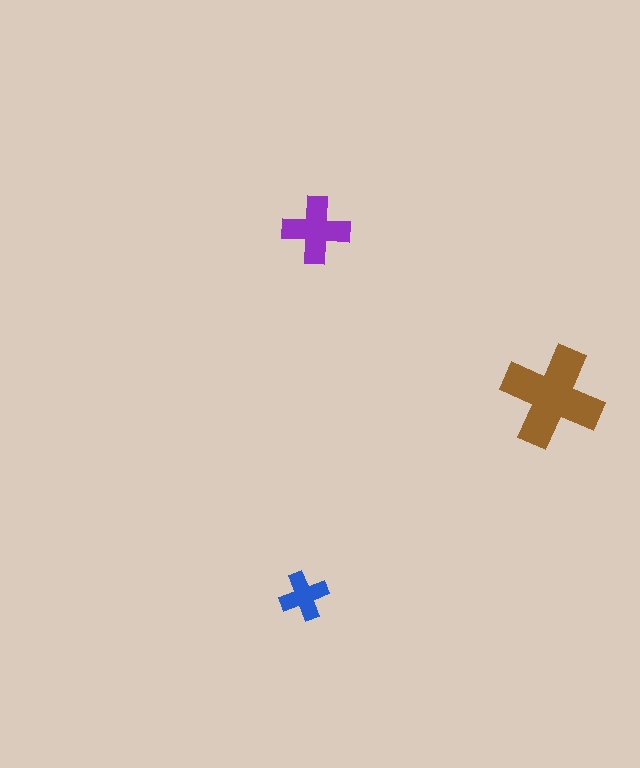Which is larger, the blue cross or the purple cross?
The purple one.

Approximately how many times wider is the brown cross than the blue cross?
About 2 times wider.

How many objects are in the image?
There are 3 objects in the image.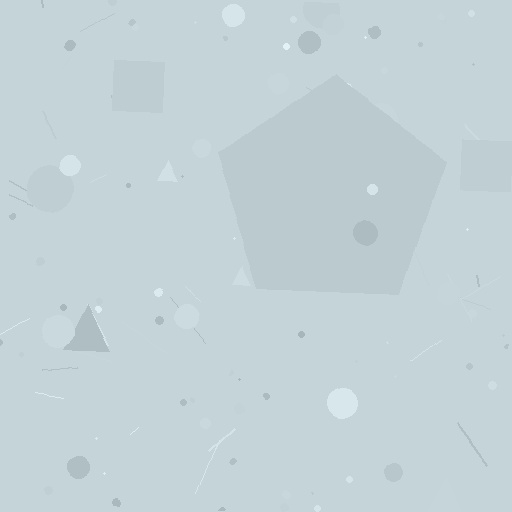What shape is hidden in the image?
A pentagon is hidden in the image.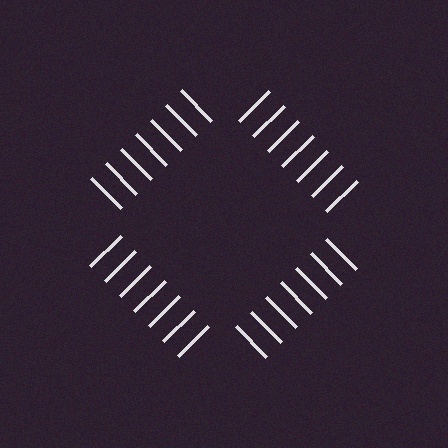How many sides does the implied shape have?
4 sides — the line-ends trace a square.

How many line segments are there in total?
28 — 7 along each of the 4 edges.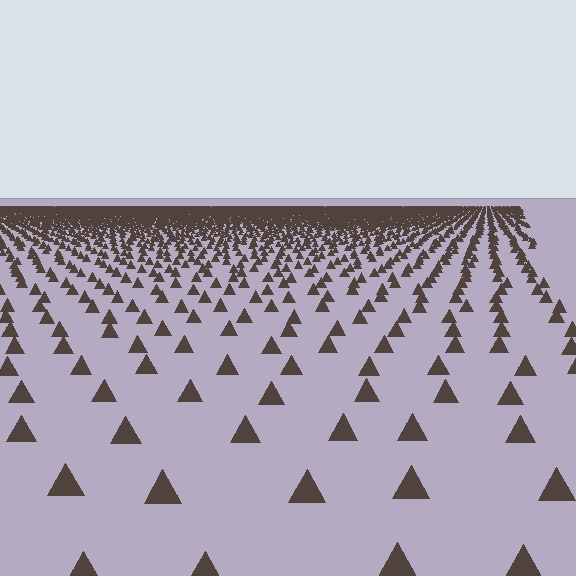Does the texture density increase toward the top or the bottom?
Density increases toward the top.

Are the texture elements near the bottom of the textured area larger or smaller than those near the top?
Larger. Near the bottom, elements are closer to the viewer and appear at a bigger on-screen size.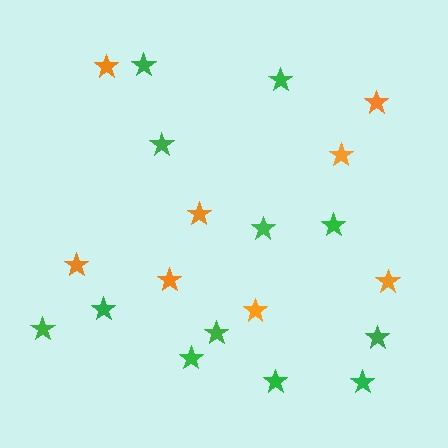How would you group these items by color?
There are 2 groups: one group of orange stars (8) and one group of green stars (12).